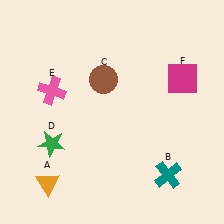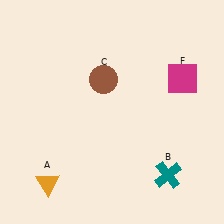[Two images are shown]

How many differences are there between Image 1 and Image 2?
There are 2 differences between the two images.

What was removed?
The green star (D), the pink cross (E) were removed in Image 2.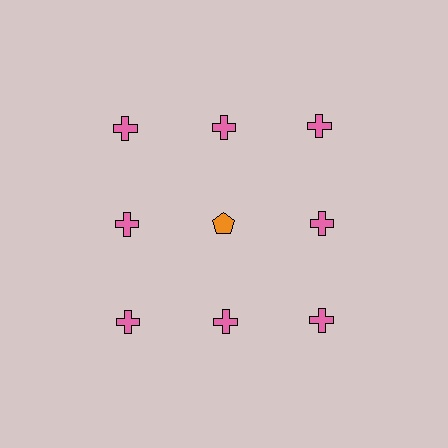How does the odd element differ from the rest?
It differs in both color (orange instead of pink) and shape (pentagon instead of cross).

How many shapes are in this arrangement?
There are 9 shapes arranged in a grid pattern.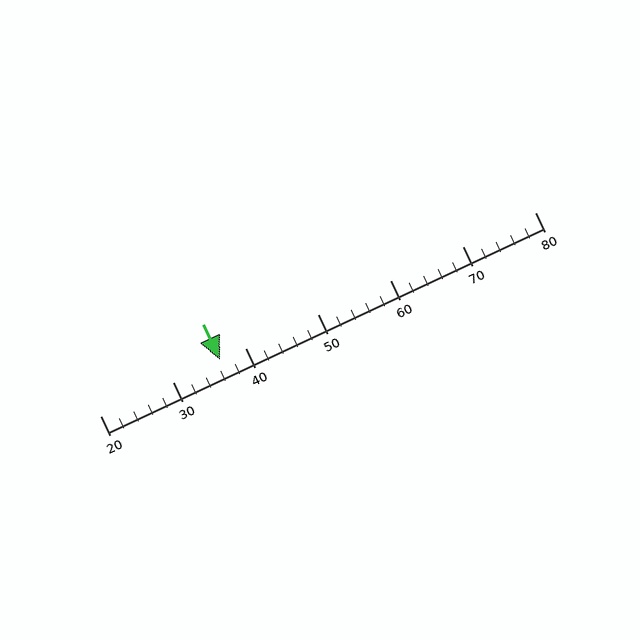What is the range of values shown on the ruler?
The ruler shows values from 20 to 80.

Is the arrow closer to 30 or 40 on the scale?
The arrow is closer to 40.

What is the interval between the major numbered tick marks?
The major tick marks are spaced 10 units apart.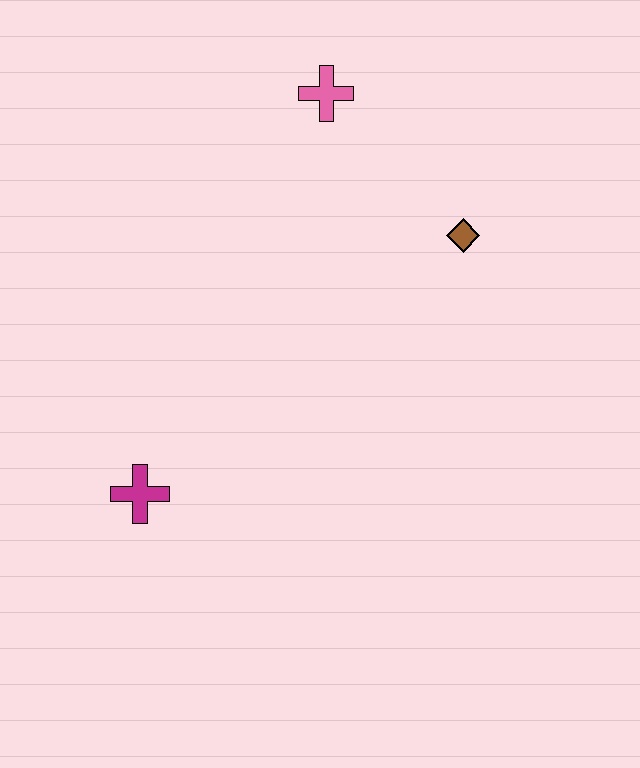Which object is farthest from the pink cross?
The magenta cross is farthest from the pink cross.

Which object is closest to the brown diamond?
The pink cross is closest to the brown diamond.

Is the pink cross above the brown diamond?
Yes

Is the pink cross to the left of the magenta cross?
No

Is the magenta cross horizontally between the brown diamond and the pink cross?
No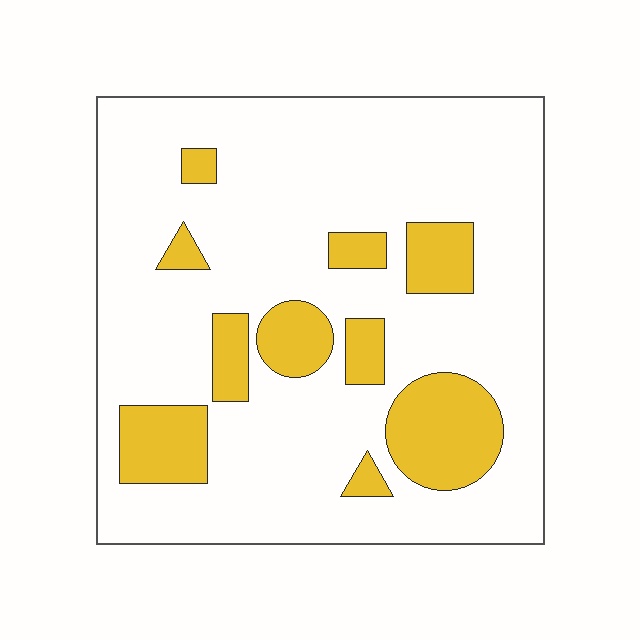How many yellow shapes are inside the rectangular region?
10.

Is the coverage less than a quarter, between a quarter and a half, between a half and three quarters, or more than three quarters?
Less than a quarter.